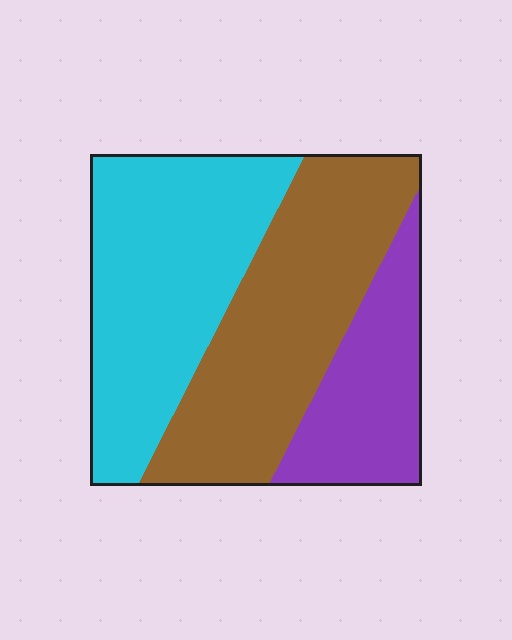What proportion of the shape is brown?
Brown covers roughly 40% of the shape.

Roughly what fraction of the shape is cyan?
Cyan takes up about two fifths (2/5) of the shape.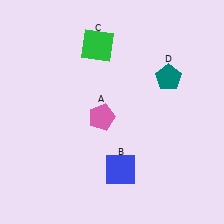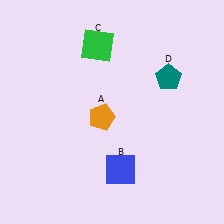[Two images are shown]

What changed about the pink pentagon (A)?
In Image 1, A is pink. In Image 2, it changed to orange.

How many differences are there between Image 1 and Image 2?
There is 1 difference between the two images.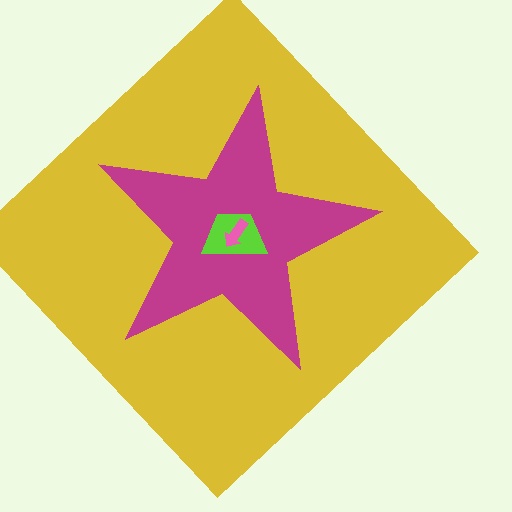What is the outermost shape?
The yellow diamond.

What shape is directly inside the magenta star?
The lime trapezoid.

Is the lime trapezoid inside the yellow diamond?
Yes.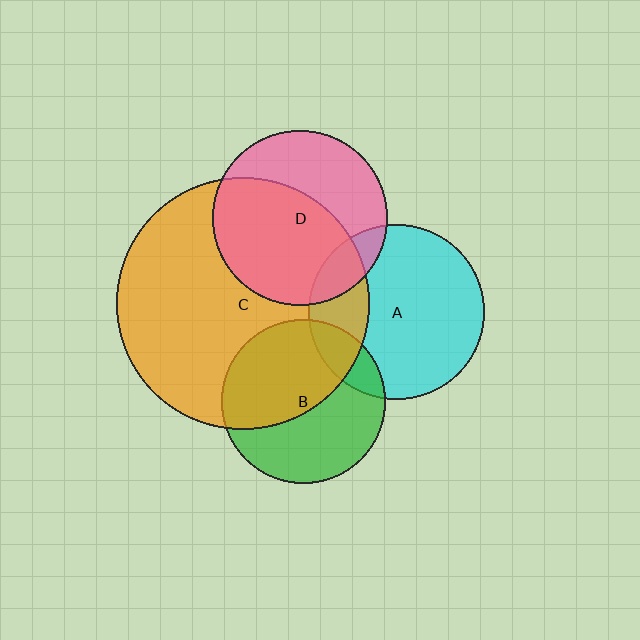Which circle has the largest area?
Circle C (orange).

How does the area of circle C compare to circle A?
Approximately 2.1 times.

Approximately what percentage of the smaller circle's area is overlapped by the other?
Approximately 15%.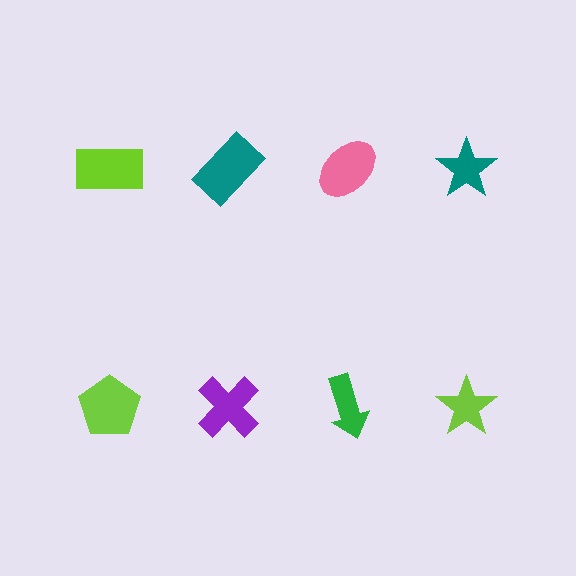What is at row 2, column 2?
A purple cross.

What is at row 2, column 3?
A green arrow.